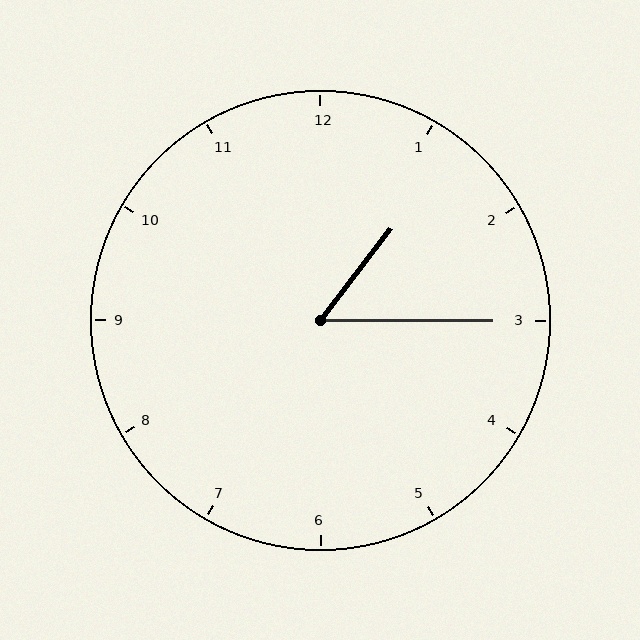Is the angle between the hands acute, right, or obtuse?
It is acute.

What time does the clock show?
1:15.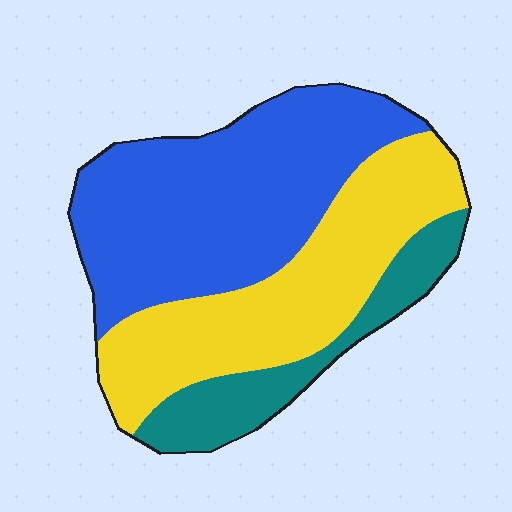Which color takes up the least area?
Teal, at roughly 15%.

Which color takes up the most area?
Blue, at roughly 45%.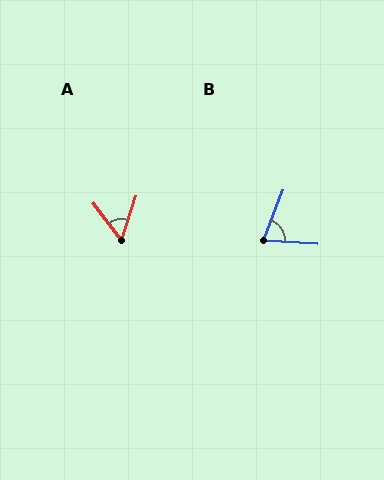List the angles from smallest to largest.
A (56°), B (72°).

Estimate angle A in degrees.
Approximately 56 degrees.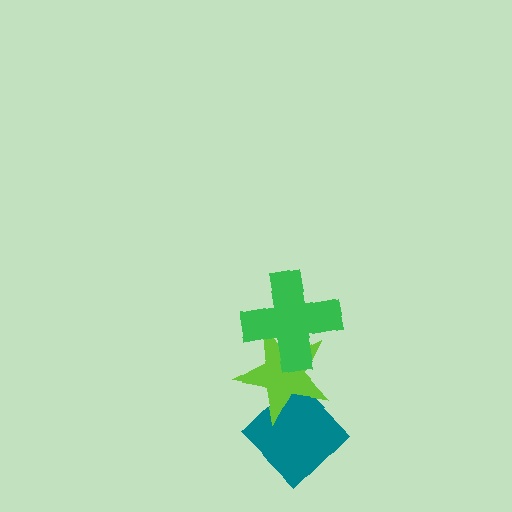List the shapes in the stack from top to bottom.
From top to bottom: the green cross, the lime star, the teal diamond.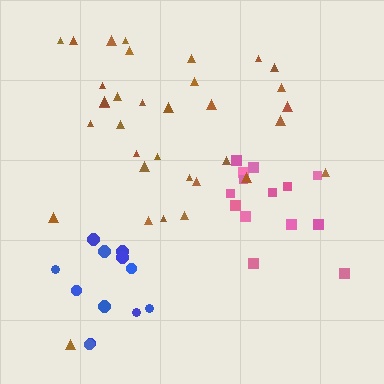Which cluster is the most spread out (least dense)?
Brown.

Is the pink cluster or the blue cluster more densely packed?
Blue.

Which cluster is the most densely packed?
Blue.